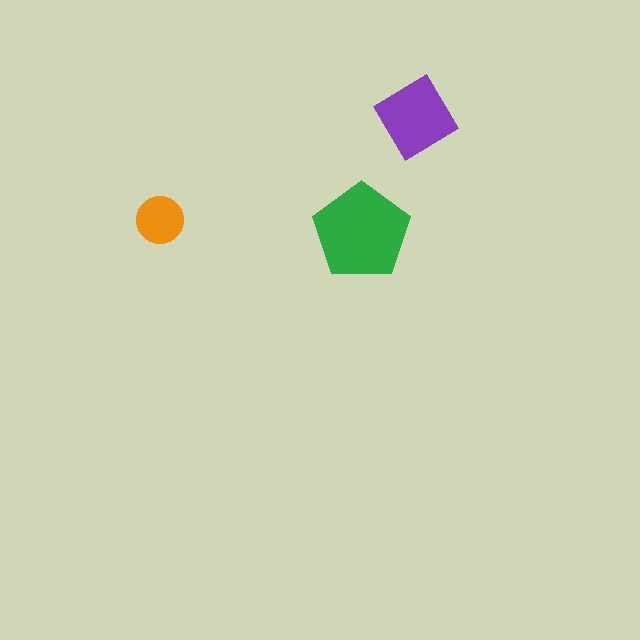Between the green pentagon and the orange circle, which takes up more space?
The green pentagon.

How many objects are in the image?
There are 3 objects in the image.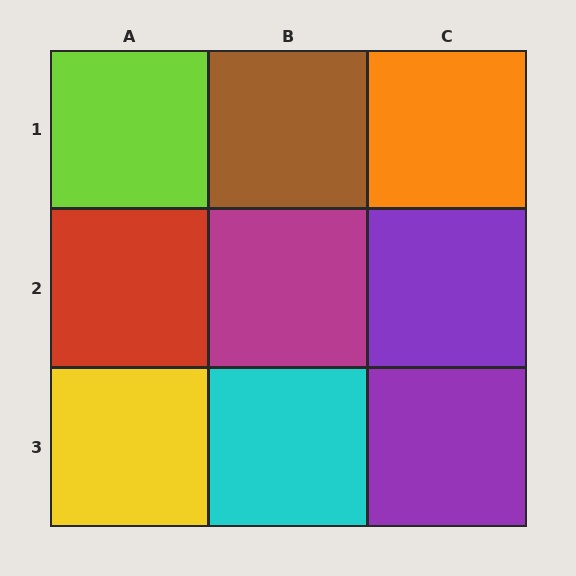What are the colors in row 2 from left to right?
Red, magenta, purple.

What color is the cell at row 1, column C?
Orange.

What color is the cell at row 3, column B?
Cyan.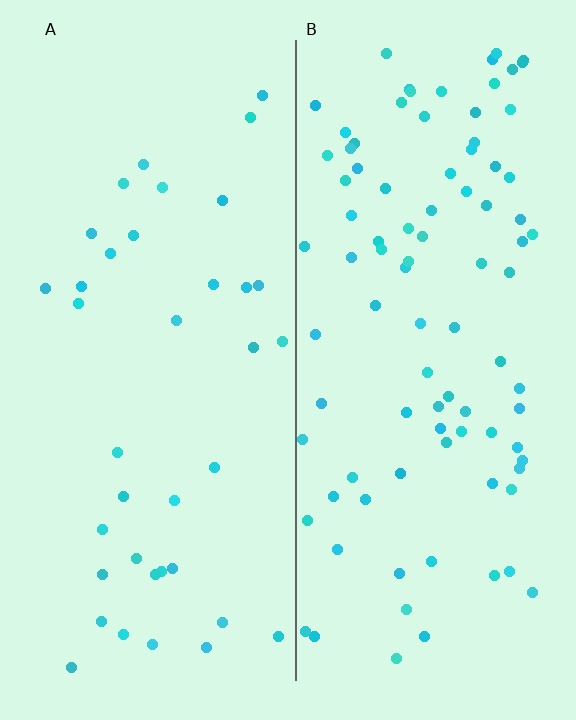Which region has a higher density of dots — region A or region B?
B (the right).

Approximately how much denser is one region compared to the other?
Approximately 2.5× — region B over region A.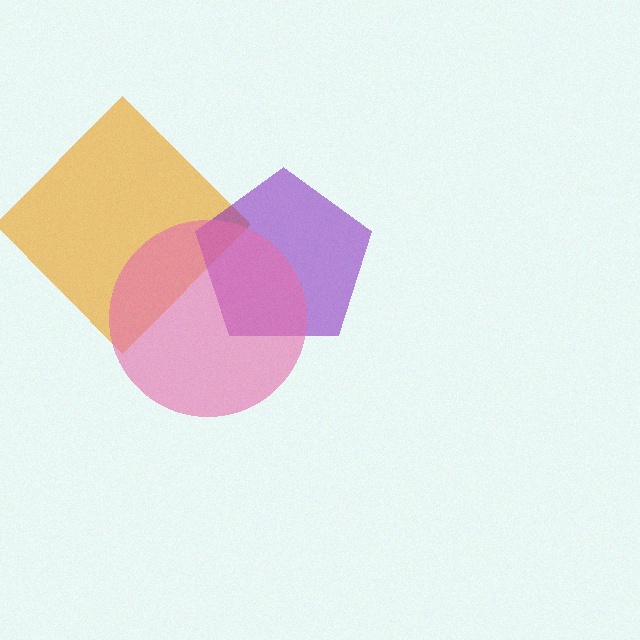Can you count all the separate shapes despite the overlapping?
Yes, there are 3 separate shapes.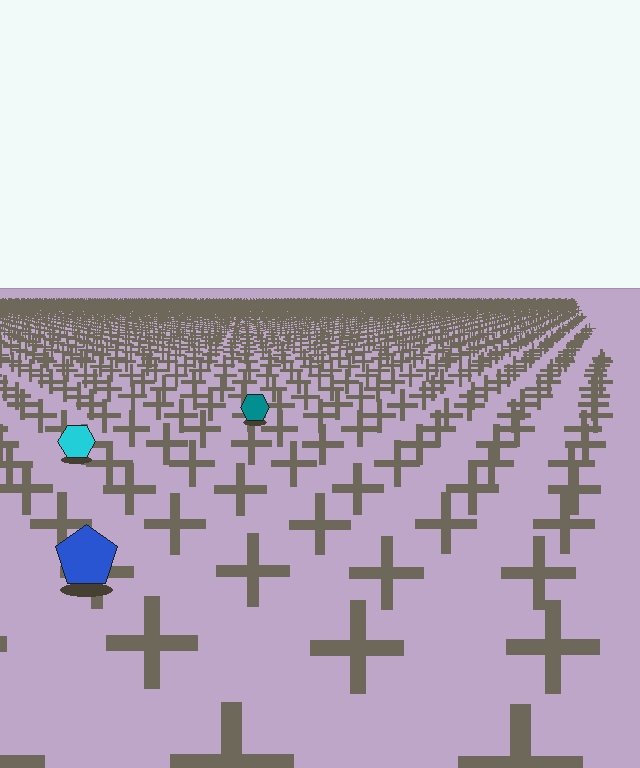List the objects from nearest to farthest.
From nearest to farthest: the blue pentagon, the cyan hexagon, the teal hexagon.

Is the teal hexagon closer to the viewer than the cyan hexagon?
No. The cyan hexagon is closer — you can tell from the texture gradient: the ground texture is coarser near it.